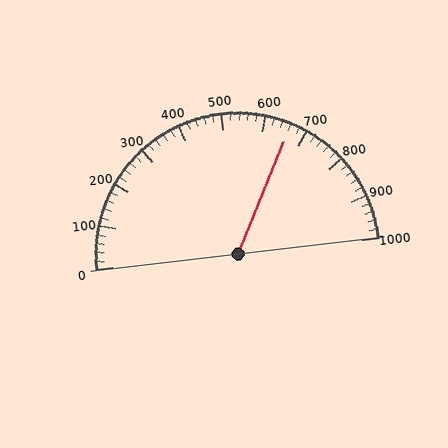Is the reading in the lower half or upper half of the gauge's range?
The reading is in the upper half of the range (0 to 1000).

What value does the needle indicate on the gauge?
The needle indicates approximately 660.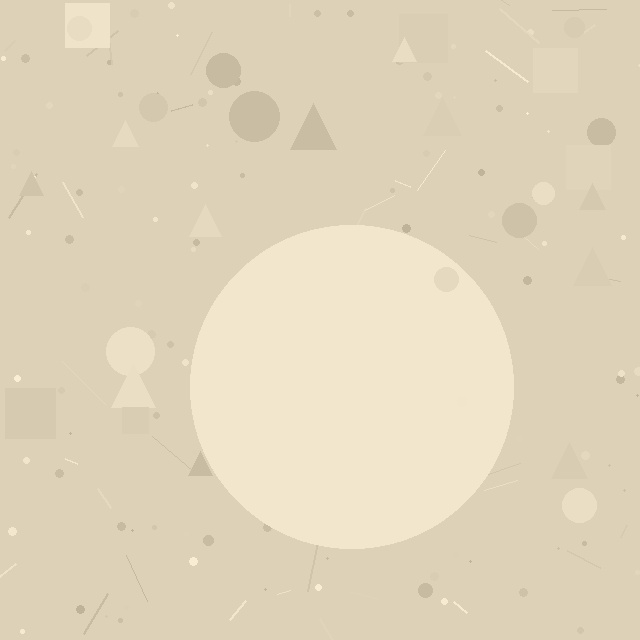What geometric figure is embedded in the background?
A circle is embedded in the background.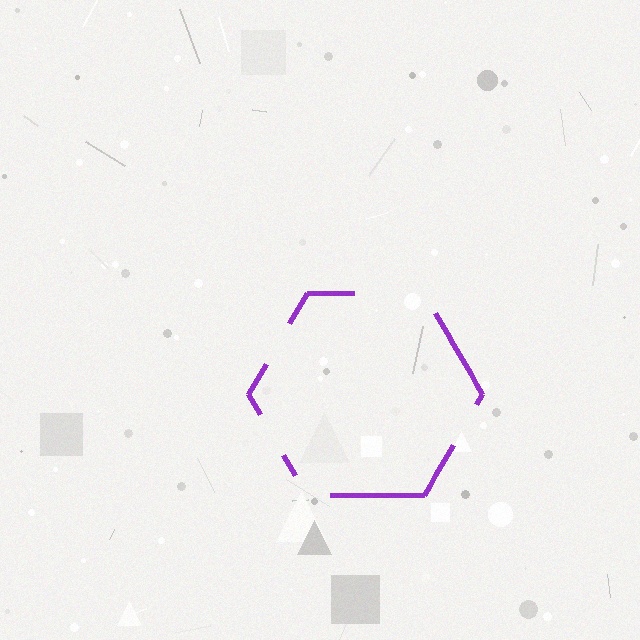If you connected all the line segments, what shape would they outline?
They would outline a hexagon.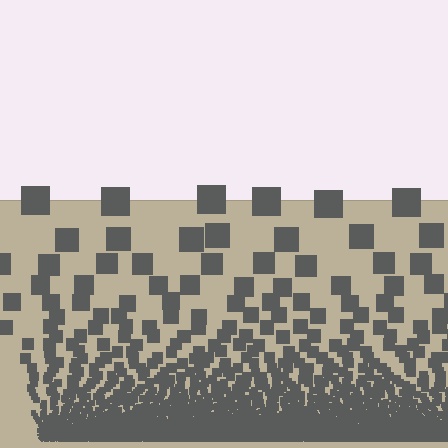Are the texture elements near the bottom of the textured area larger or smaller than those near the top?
Smaller. The gradient is inverted — elements near the bottom are smaller and denser.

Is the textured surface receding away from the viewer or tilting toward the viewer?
The surface appears to tilt toward the viewer. Texture elements get larger and sparser toward the top.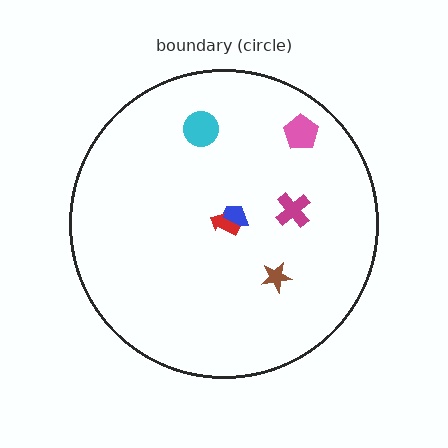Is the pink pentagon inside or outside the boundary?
Inside.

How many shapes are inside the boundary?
6 inside, 0 outside.